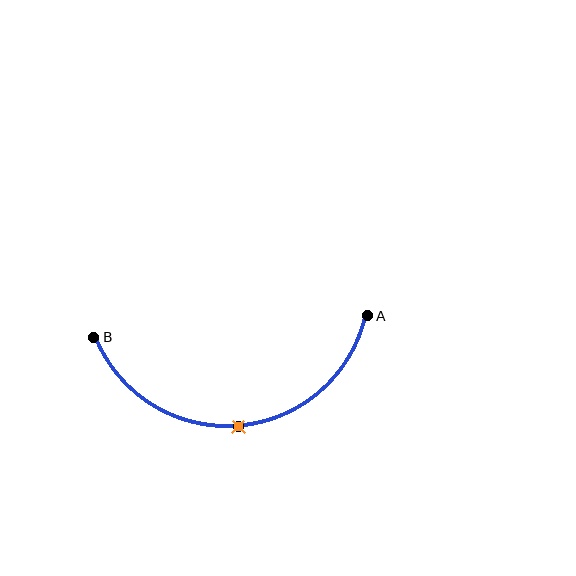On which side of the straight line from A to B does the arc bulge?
The arc bulges below the straight line connecting A and B.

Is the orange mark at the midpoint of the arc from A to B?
Yes. The orange mark lies on the arc at equal arc-length from both A and B — it is the arc midpoint.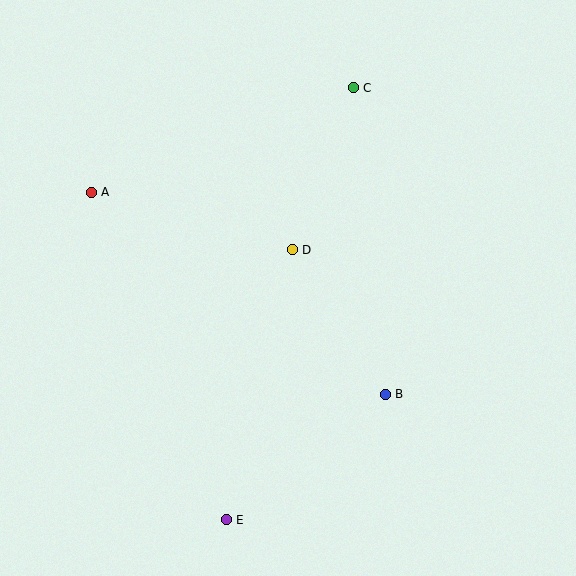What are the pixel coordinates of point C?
Point C is at (353, 88).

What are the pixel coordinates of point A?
Point A is at (91, 192).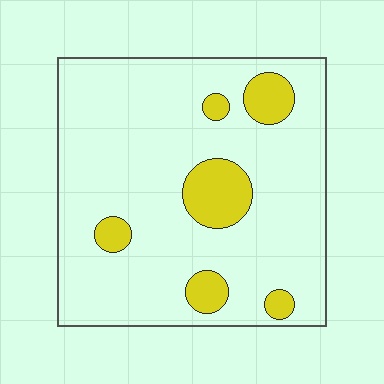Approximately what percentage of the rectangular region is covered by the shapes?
Approximately 15%.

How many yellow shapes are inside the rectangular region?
6.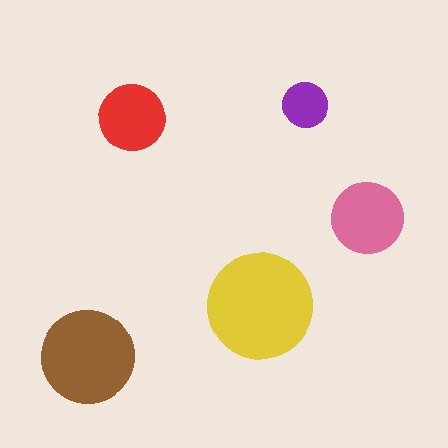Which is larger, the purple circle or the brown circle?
The brown one.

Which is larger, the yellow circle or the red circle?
The yellow one.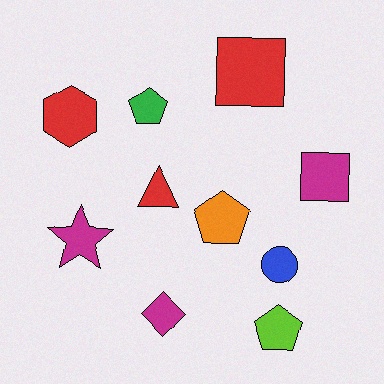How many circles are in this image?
There is 1 circle.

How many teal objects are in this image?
There are no teal objects.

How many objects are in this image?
There are 10 objects.